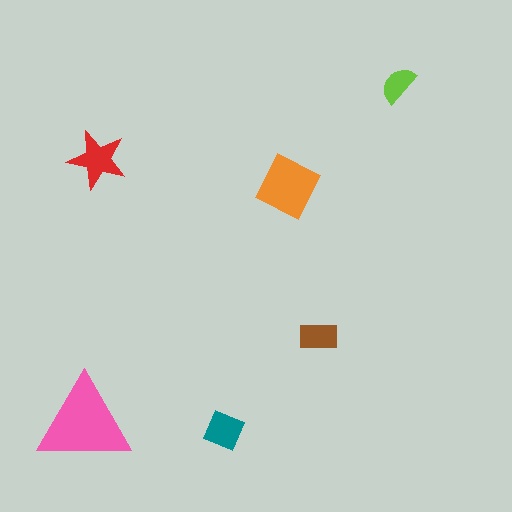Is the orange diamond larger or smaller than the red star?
Larger.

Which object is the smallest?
The lime semicircle.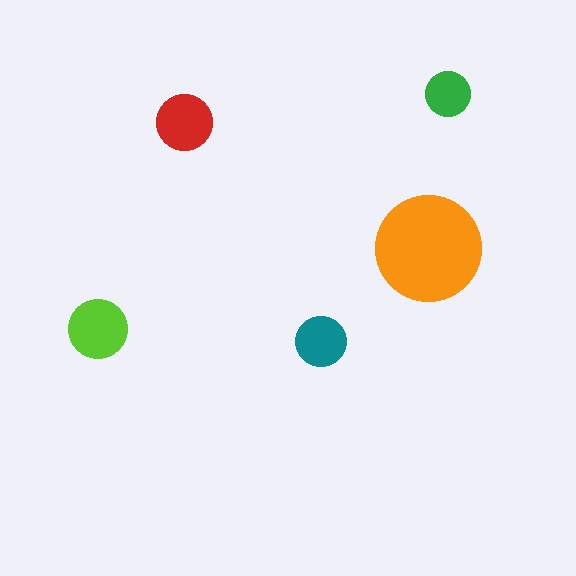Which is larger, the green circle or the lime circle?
The lime one.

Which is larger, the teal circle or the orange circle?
The orange one.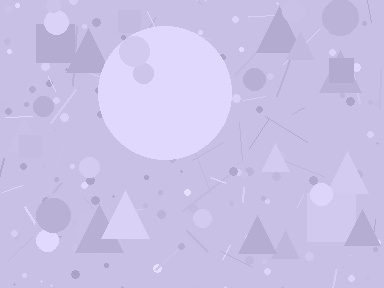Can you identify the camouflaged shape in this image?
The camouflaged shape is a circle.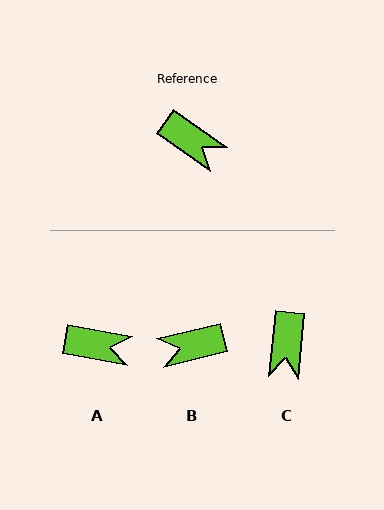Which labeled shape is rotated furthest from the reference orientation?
B, about 131 degrees away.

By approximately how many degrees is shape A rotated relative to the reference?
Approximately 25 degrees counter-clockwise.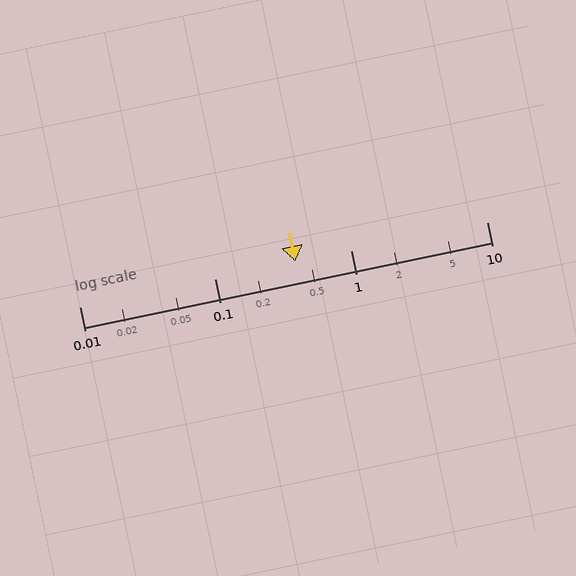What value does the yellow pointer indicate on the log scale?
The pointer indicates approximately 0.39.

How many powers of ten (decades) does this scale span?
The scale spans 3 decades, from 0.01 to 10.